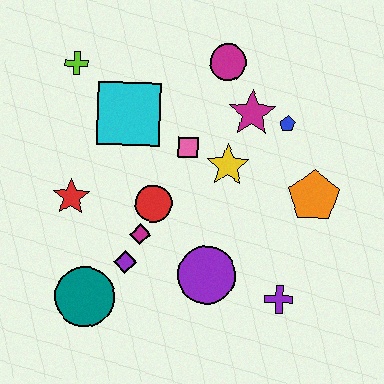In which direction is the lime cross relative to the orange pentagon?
The lime cross is to the left of the orange pentagon.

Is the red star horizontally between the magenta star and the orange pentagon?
No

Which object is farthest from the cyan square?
The purple cross is farthest from the cyan square.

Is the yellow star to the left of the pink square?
No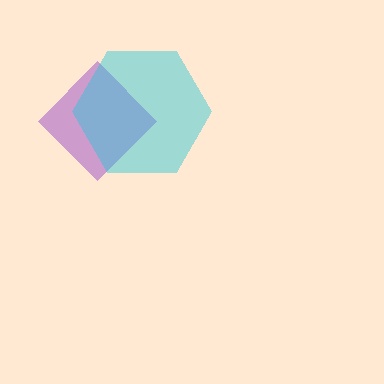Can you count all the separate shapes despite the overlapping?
Yes, there are 2 separate shapes.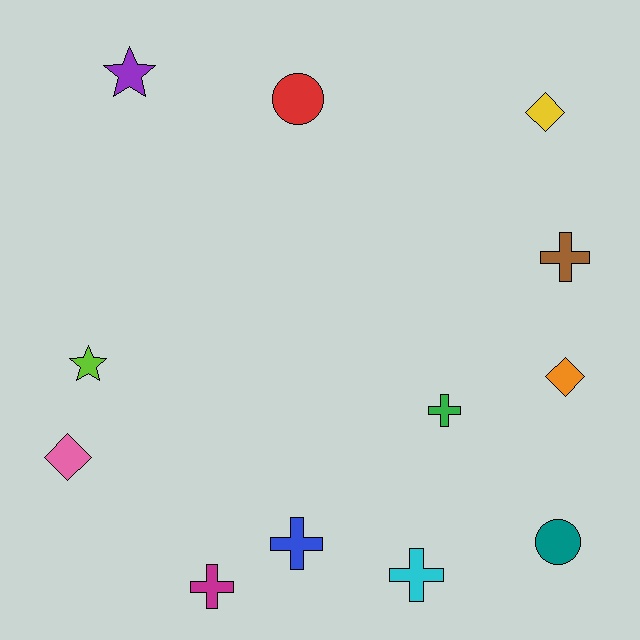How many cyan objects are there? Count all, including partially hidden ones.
There is 1 cyan object.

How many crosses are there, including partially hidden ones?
There are 5 crosses.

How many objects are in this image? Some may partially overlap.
There are 12 objects.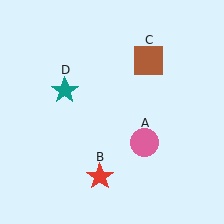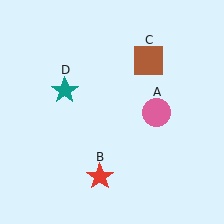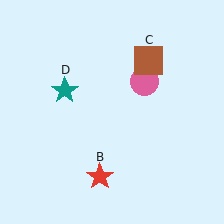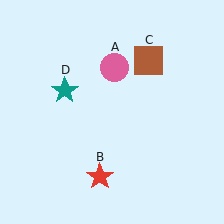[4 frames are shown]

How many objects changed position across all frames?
1 object changed position: pink circle (object A).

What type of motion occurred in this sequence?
The pink circle (object A) rotated counterclockwise around the center of the scene.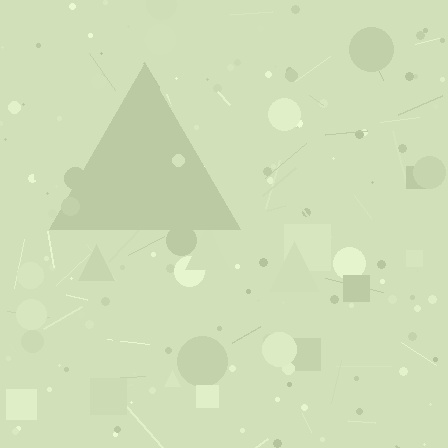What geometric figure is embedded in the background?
A triangle is embedded in the background.